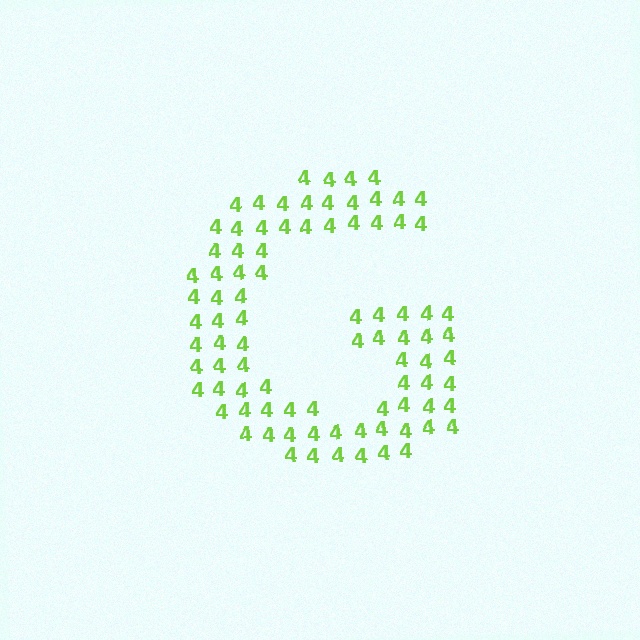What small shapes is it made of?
It is made of small digit 4's.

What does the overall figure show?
The overall figure shows the letter G.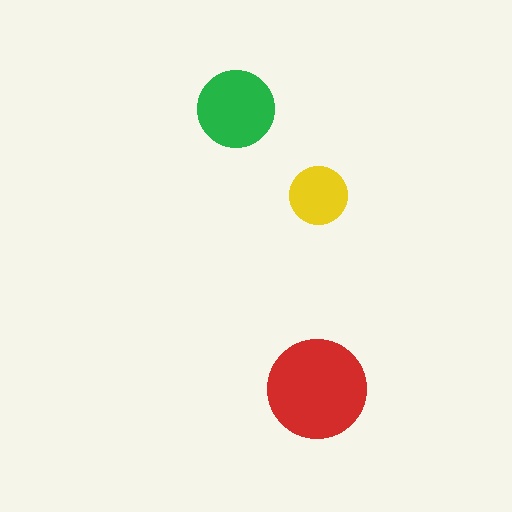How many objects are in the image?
There are 3 objects in the image.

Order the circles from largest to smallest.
the red one, the green one, the yellow one.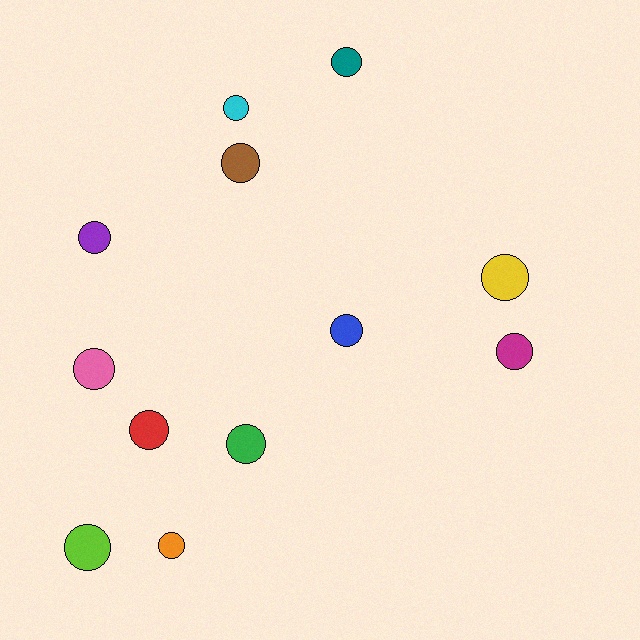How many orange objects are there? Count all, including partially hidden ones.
There is 1 orange object.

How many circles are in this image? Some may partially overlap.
There are 12 circles.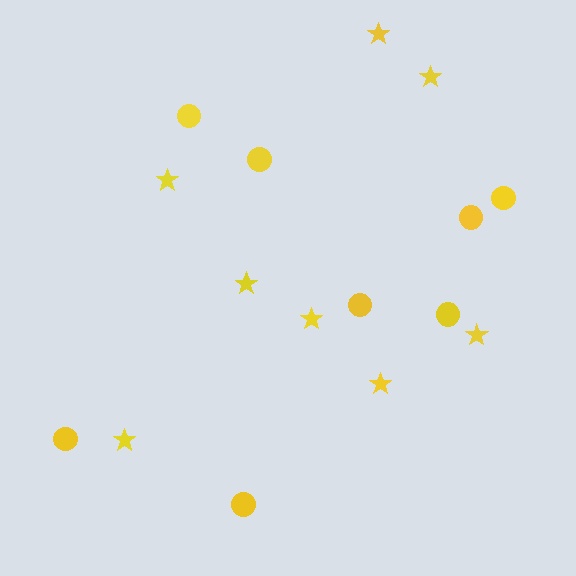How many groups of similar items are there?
There are 2 groups: one group of stars (8) and one group of circles (8).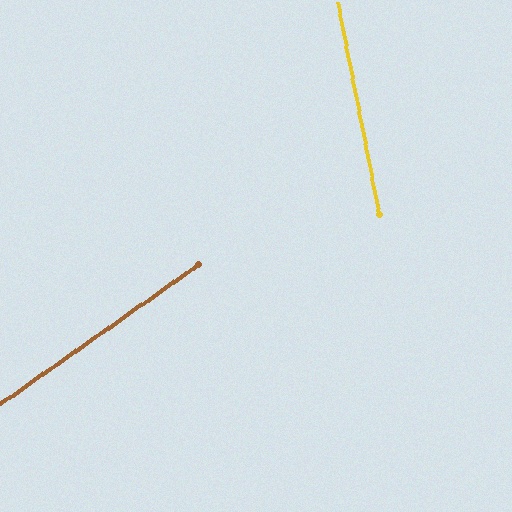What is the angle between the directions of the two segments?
Approximately 66 degrees.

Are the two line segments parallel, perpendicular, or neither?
Neither parallel nor perpendicular — they differ by about 66°.